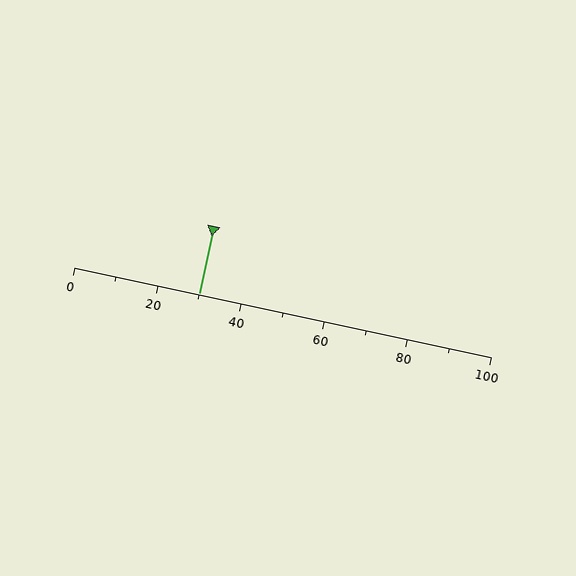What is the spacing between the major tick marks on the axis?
The major ticks are spaced 20 apart.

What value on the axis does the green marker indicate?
The marker indicates approximately 30.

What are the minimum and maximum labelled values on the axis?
The axis runs from 0 to 100.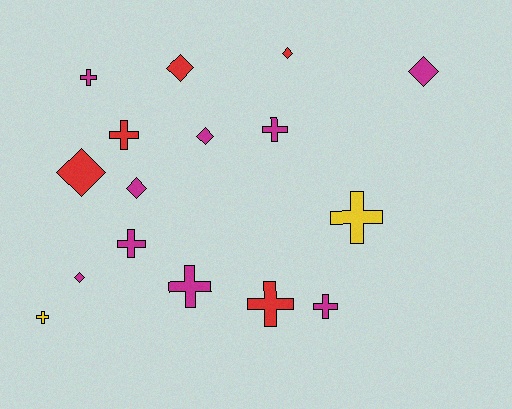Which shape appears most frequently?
Cross, with 9 objects.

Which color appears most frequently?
Magenta, with 9 objects.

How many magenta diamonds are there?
There are 4 magenta diamonds.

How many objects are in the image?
There are 16 objects.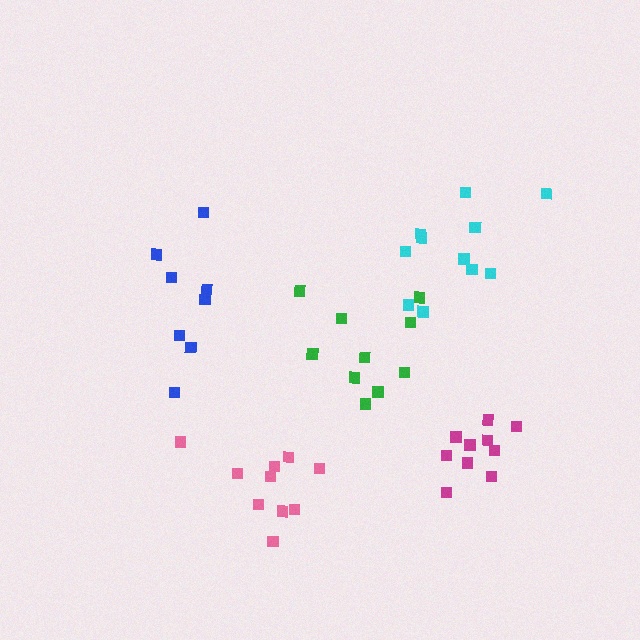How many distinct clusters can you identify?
There are 5 distinct clusters.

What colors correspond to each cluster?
The clusters are colored: cyan, magenta, blue, pink, green.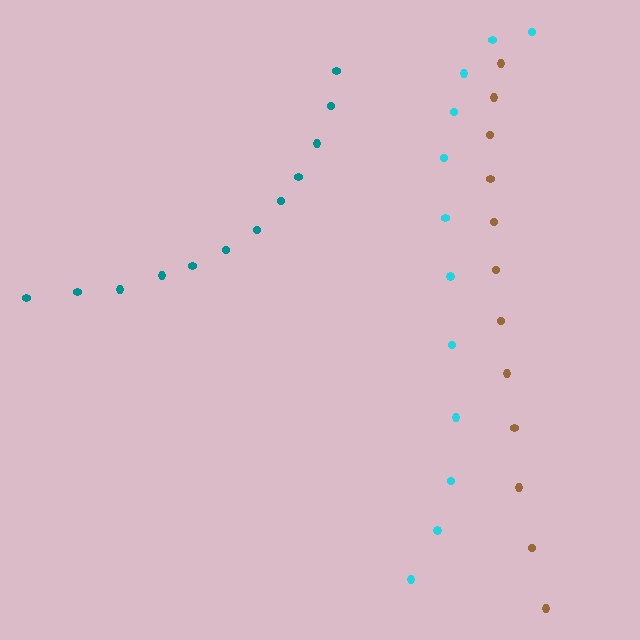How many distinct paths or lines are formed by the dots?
There are 3 distinct paths.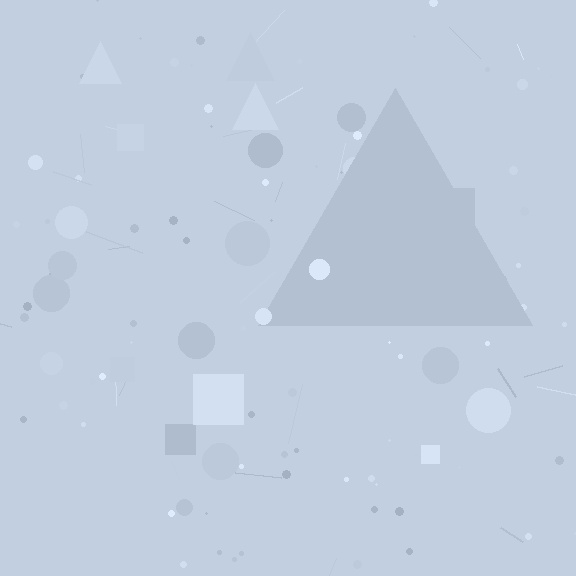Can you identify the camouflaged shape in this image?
The camouflaged shape is a triangle.